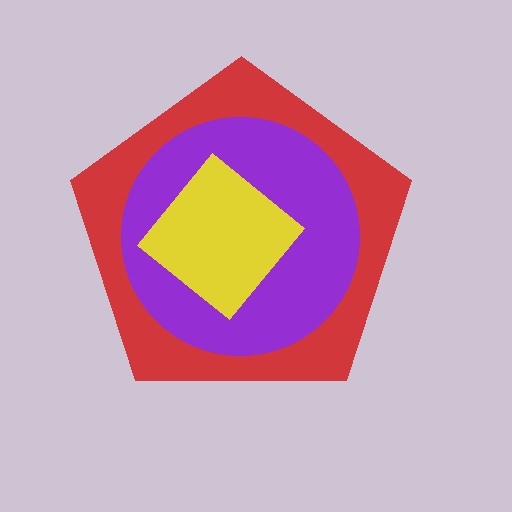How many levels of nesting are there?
3.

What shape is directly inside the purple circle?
The yellow diamond.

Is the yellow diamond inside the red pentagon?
Yes.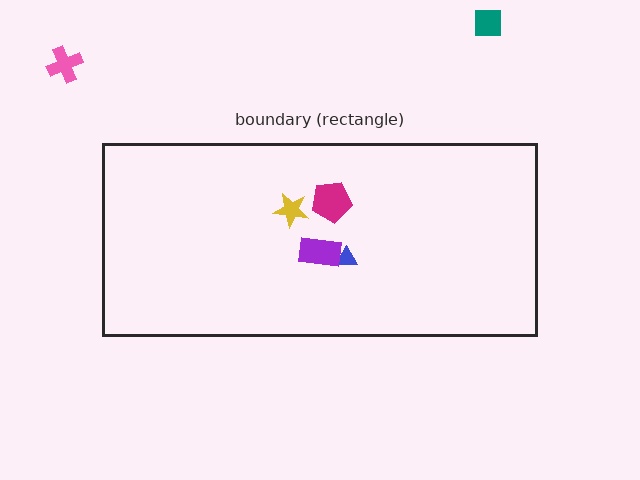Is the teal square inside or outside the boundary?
Outside.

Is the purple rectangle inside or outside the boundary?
Inside.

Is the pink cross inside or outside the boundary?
Outside.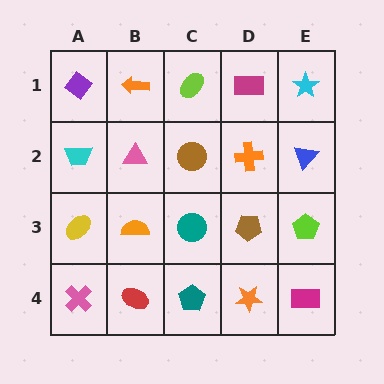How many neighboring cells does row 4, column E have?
2.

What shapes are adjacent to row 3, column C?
A brown circle (row 2, column C), a teal pentagon (row 4, column C), an orange semicircle (row 3, column B), a brown pentagon (row 3, column D).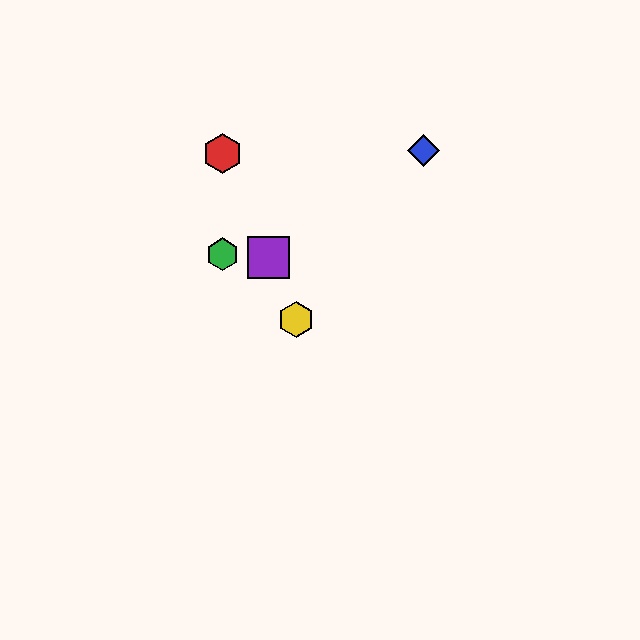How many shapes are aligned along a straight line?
3 shapes (the red hexagon, the yellow hexagon, the purple square) are aligned along a straight line.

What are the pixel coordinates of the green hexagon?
The green hexagon is at (222, 254).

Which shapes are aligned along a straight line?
The red hexagon, the yellow hexagon, the purple square are aligned along a straight line.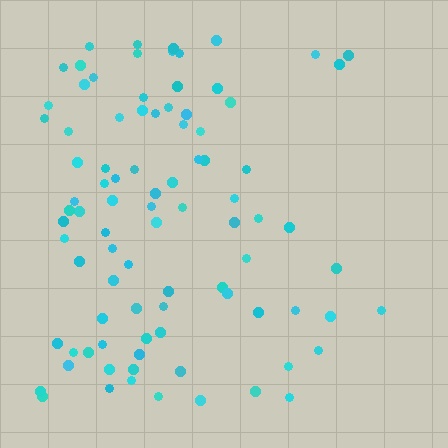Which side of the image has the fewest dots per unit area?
The right.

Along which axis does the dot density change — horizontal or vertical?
Horizontal.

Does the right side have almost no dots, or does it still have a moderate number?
Still a moderate number, just noticeably fewer than the left.